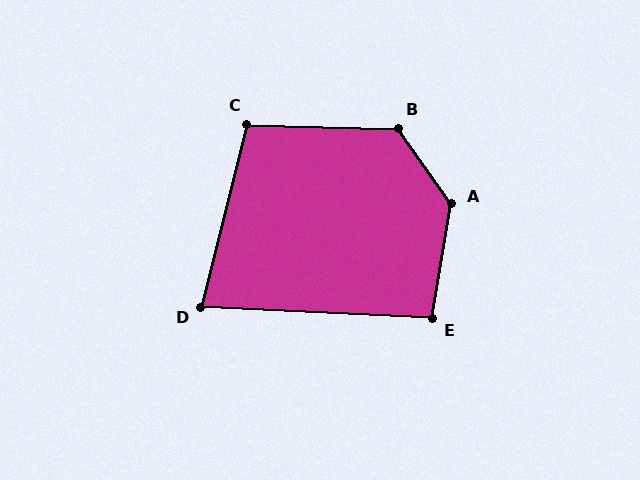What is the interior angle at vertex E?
Approximately 97 degrees (obtuse).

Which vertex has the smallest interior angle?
D, at approximately 79 degrees.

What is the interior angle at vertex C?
Approximately 103 degrees (obtuse).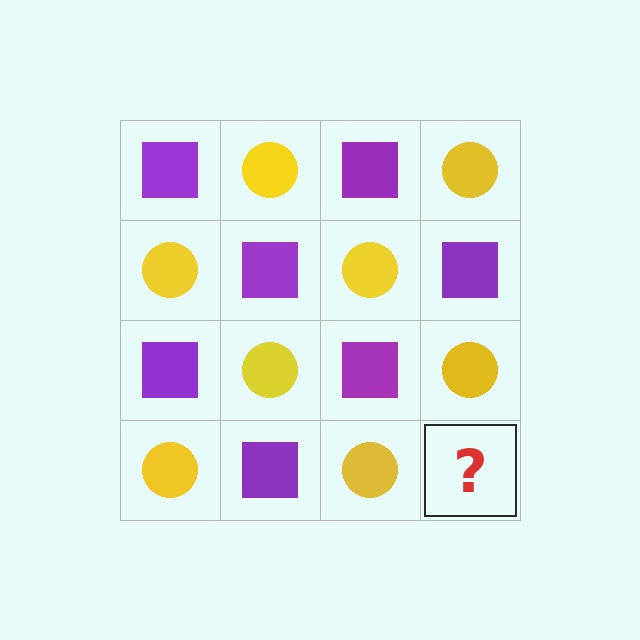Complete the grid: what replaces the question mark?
The question mark should be replaced with a purple square.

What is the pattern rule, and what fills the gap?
The rule is that it alternates purple square and yellow circle in a checkerboard pattern. The gap should be filled with a purple square.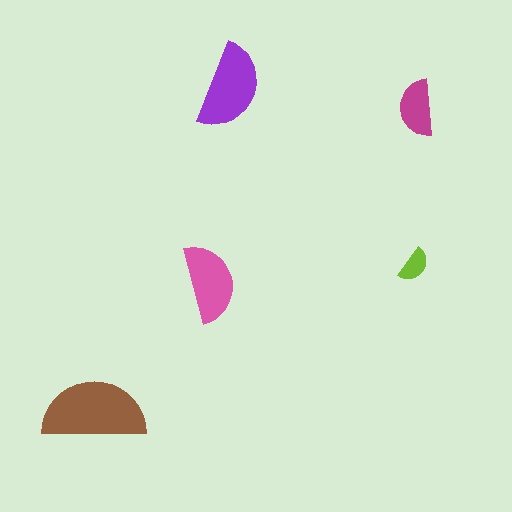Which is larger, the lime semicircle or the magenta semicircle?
The magenta one.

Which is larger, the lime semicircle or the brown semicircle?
The brown one.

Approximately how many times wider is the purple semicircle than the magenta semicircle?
About 1.5 times wider.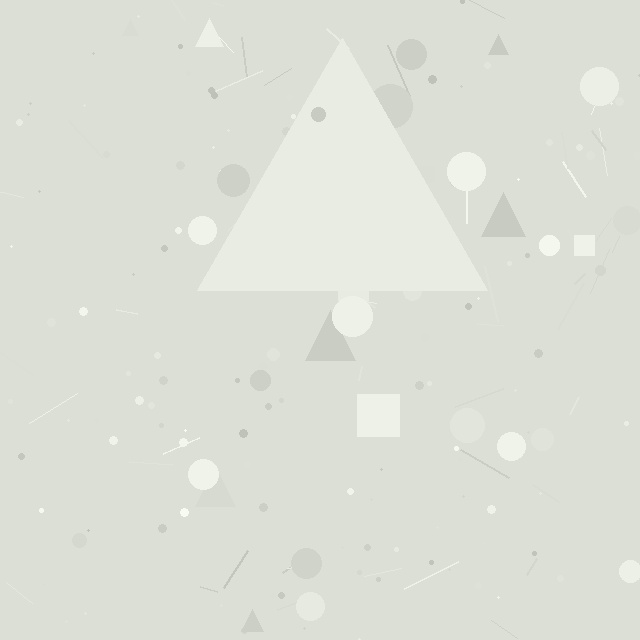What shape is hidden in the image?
A triangle is hidden in the image.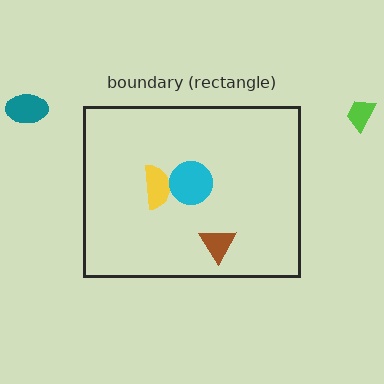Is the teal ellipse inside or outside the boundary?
Outside.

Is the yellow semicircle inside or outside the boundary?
Inside.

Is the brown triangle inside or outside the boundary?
Inside.